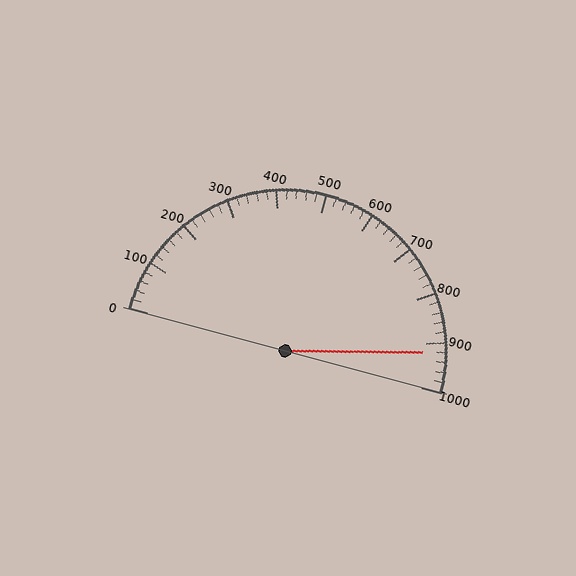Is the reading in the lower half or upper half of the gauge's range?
The reading is in the upper half of the range (0 to 1000).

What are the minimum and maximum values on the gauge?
The gauge ranges from 0 to 1000.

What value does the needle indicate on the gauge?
The needle indicates approximately 920.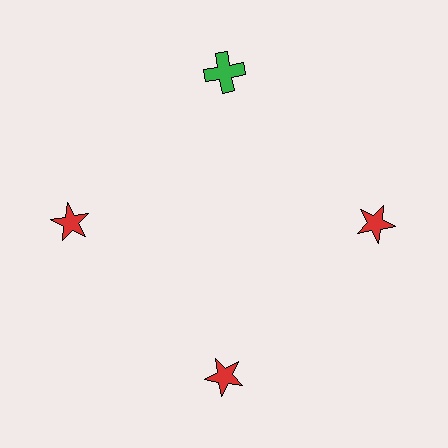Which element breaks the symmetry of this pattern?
The green cross at roughly the 12 o'clock position breaks the symmetry. All other shapes are red stars.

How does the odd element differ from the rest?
It differs in both color (green instead of red) and shape (cross instead of star).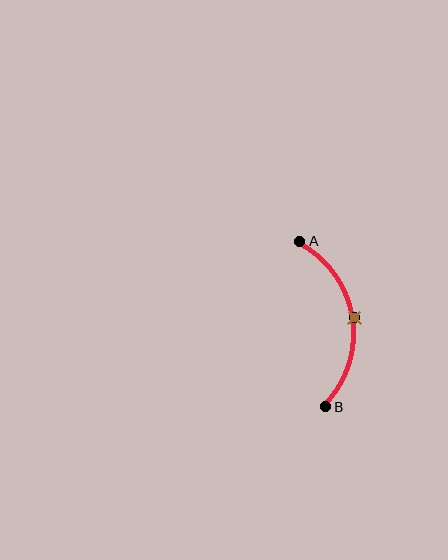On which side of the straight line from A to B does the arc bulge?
The arc bulges to the right of the straight line connecting A and B.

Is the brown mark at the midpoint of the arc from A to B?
Yes. The brown mark lies on the arc at equal arc-length from both A and B — it is the arc midpoint.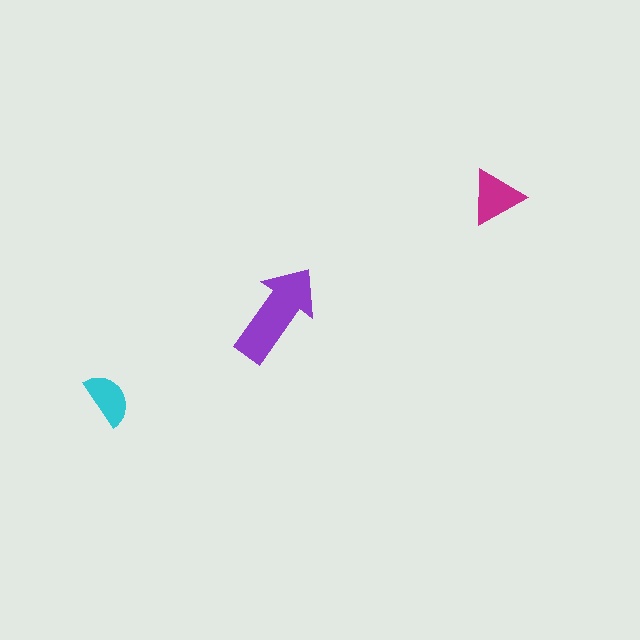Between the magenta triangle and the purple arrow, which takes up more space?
The purple arrow.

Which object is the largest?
The purple arrow.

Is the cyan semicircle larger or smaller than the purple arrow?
Smaller.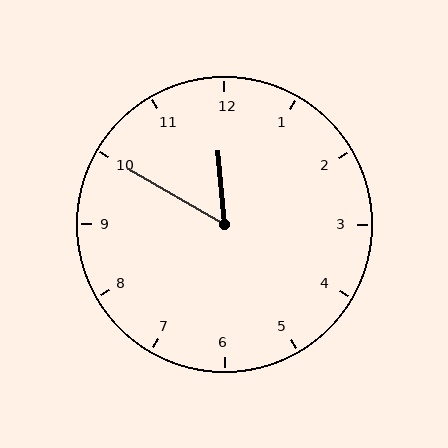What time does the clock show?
11:50.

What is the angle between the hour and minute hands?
Approximately 55 degrees.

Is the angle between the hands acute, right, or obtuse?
It is acute.